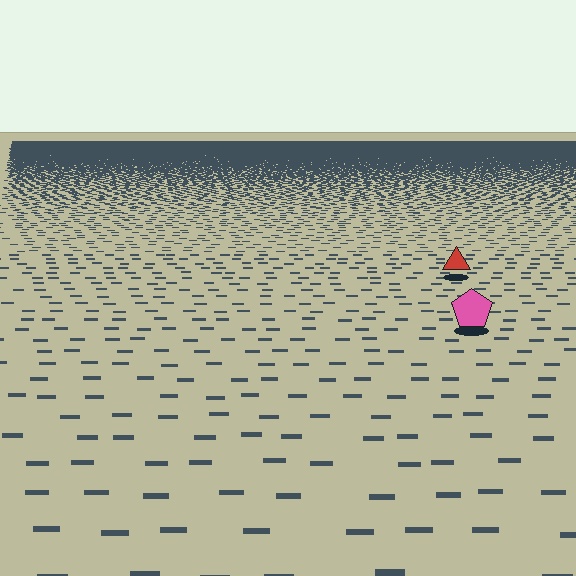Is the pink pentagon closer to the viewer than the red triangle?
Yes. The pink pentagon is closer — you can tell from the texture gradient: the ground texture is coarser near it.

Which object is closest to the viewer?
The pink pentagon is closest. The texture marks near it are larger and more spread out.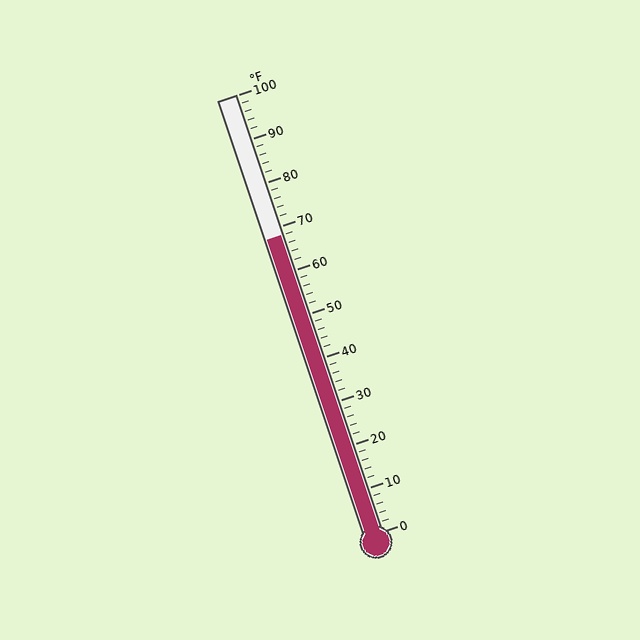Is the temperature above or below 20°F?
The temperature is above 20°F.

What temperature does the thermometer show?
The thermometer shows approximately 68°F.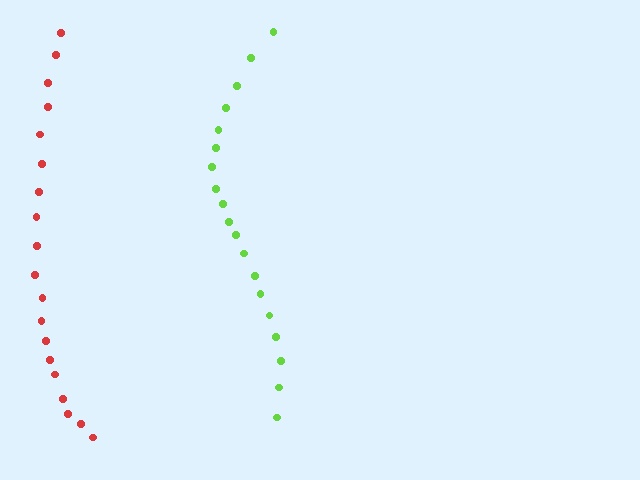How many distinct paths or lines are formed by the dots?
There are 2 distinct paths.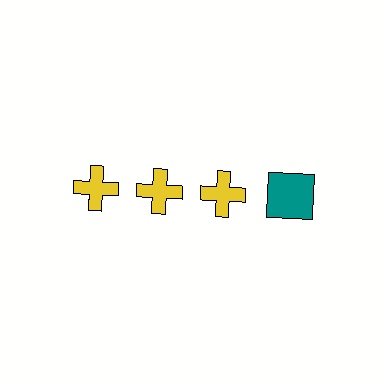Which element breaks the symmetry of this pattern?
The teal square in the top row, second from right column breaks the symmetry. All other shapes are yellow crosses.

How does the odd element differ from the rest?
It differs in both color (teal instead of yellow) and shape (square instead of cross).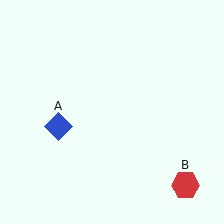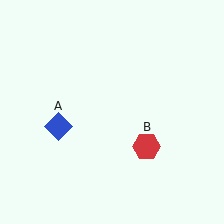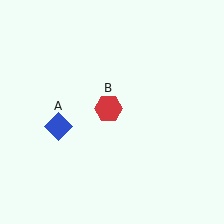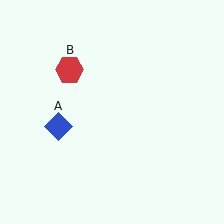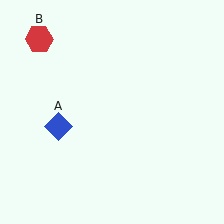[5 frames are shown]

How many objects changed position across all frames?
1 object changed position: red hexagon (object B).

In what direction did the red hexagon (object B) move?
The red hexagon (object B) moved up and to the left.